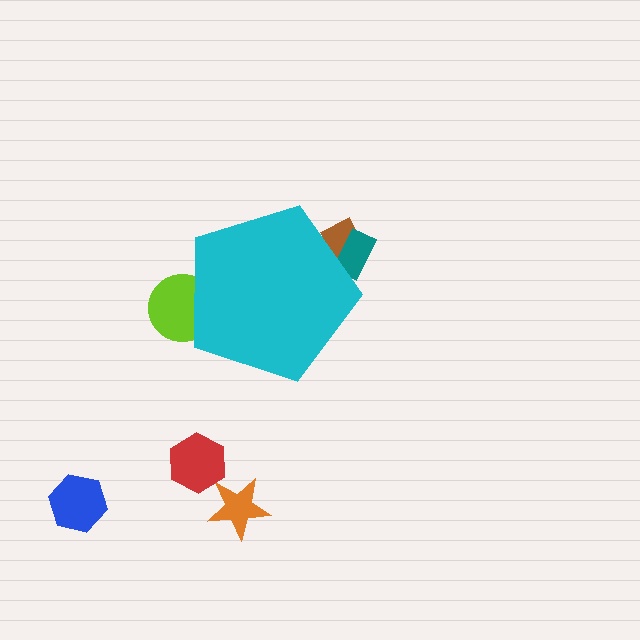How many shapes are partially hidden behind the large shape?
3 shapes are partially hidden.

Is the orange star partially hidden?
No, the orange star is fully visible.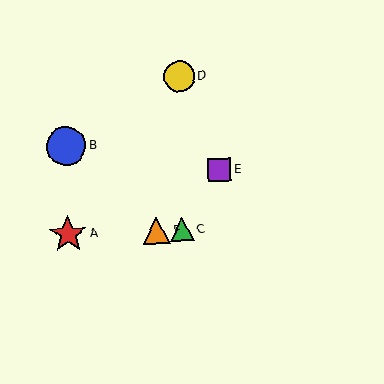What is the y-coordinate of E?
Object E is at y≈170.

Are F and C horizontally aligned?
Yes, both are at y≈231.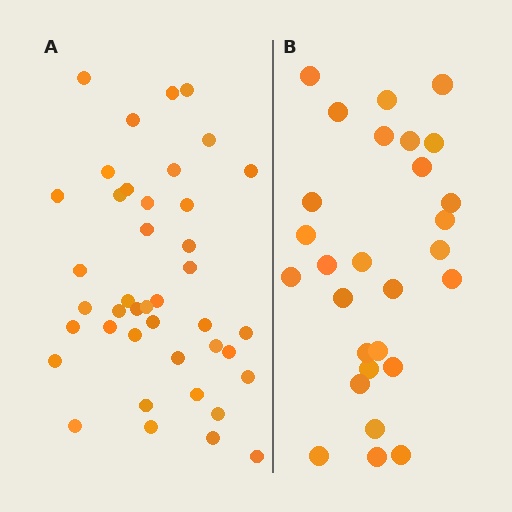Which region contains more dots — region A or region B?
Region A (the left region) has more dots.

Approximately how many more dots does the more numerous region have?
Region A has approximately 15 more dots than region B.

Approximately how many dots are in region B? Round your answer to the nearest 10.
About 30 dots. (The exact count is 28, which rounds to 30.)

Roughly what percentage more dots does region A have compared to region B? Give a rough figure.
About 45% more.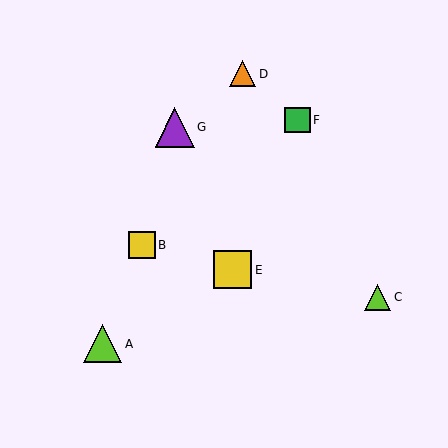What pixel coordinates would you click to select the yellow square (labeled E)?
Click at (232, 270) to select the yellow square E.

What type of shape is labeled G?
Shape G is a purple triangle.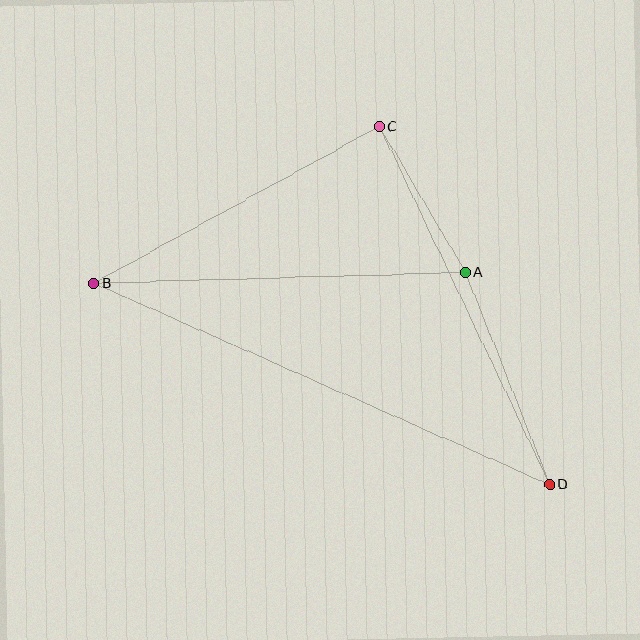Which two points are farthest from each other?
Points B and D are farthest from each other.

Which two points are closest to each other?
Points A and C are closest to each other.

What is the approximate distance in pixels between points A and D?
The distance between A and D is approximately 229 pixels.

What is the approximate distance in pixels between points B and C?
The distance between B and C is approximately 325 pixels.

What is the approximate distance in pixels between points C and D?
The distance between C and D is approximately 397 pixels.